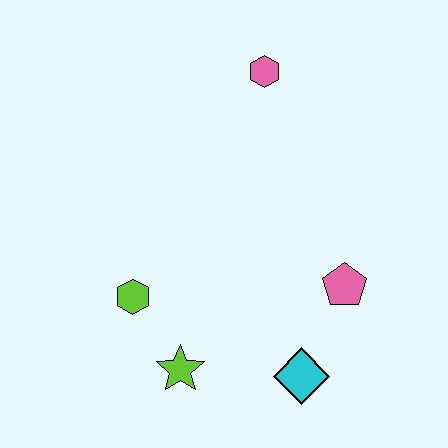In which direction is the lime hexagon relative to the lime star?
The lime hexagon is above the lime star.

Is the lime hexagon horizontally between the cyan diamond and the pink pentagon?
No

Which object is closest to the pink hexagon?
The pink pentagon is closest to the pink hexagon.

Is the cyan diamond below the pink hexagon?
Yes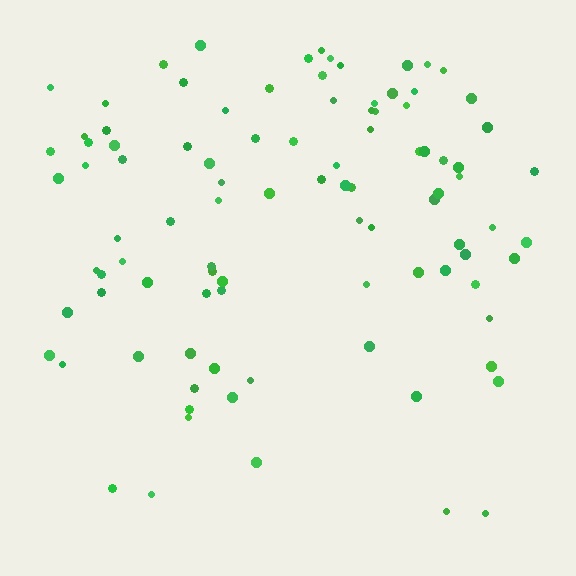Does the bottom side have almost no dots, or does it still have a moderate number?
Still a moderate number, just noticeably fewer than the top.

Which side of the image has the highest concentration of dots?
The top.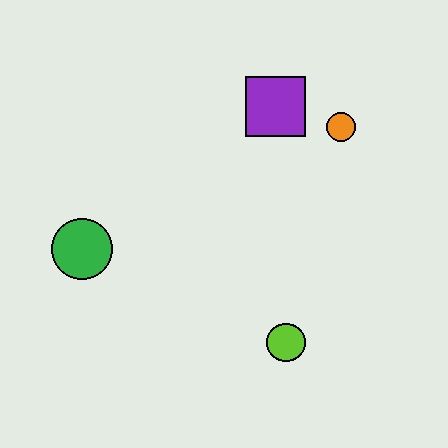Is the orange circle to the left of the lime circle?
No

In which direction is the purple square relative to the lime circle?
The purple square is above the lime circle.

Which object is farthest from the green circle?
The orange circle is farthest from the green circle.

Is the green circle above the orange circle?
No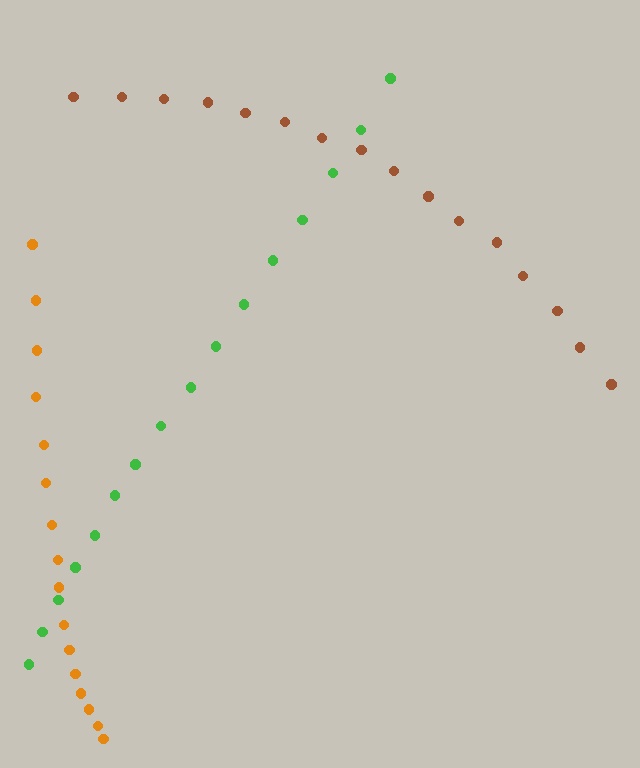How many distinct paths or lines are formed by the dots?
There are 3 distinct paths.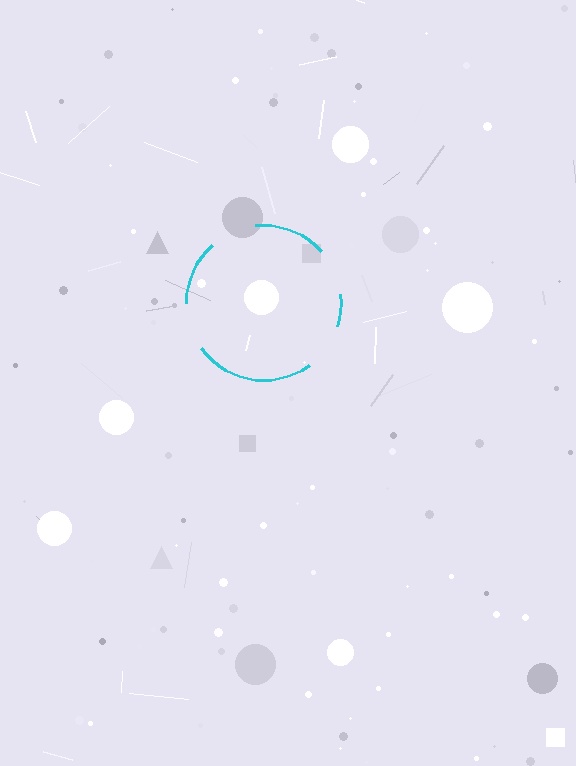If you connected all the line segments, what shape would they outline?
They would outline a circle.